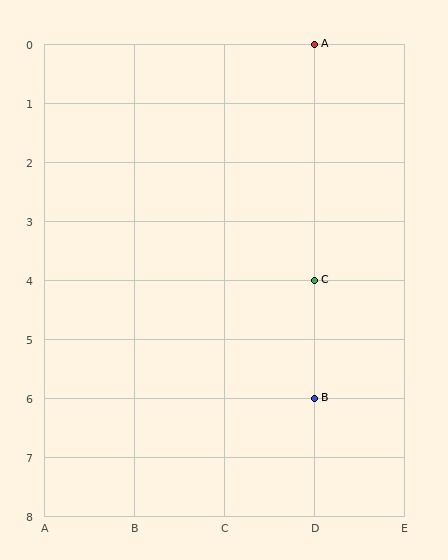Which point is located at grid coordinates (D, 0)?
Point A is at (D, 0).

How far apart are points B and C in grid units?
Points B and C are 2 rows apart.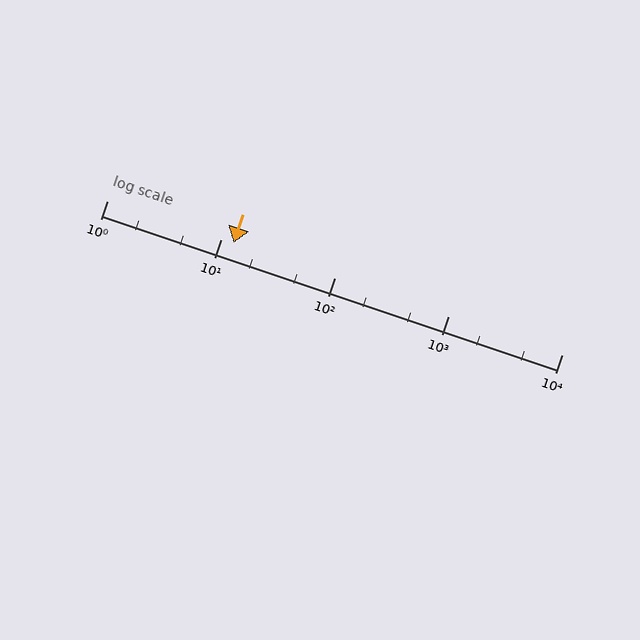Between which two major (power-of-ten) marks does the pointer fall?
The pointer is between 10 and 100.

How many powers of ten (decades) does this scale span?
The scale spans 4 decades, from 1 to 10000.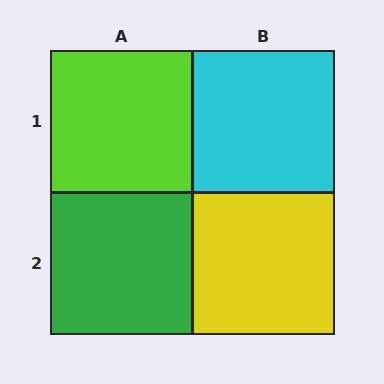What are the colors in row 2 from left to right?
Green, yellow.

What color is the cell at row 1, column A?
Lime.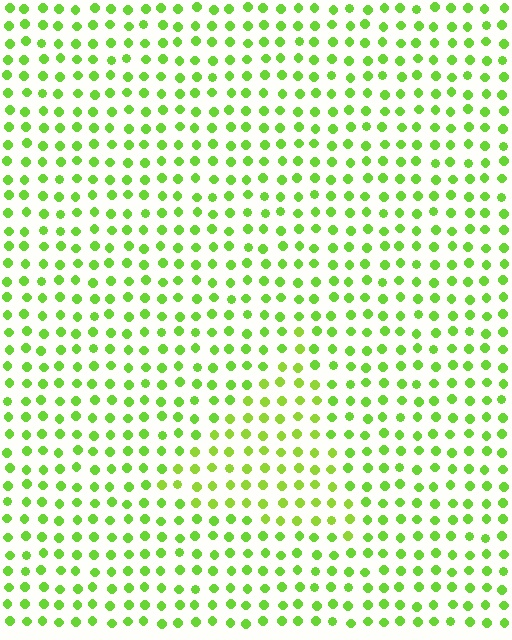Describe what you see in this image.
The image is filled with small lime elements in a uniform arrangement. A triangle-shaped region is visible where the elements are tinted to a slightly different hue, forming a subtle color boundary.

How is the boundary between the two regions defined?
The boundary is defined purely by a slight shift in hue (about 15 degrees). Spacing, size, and orientation are identical on both sides.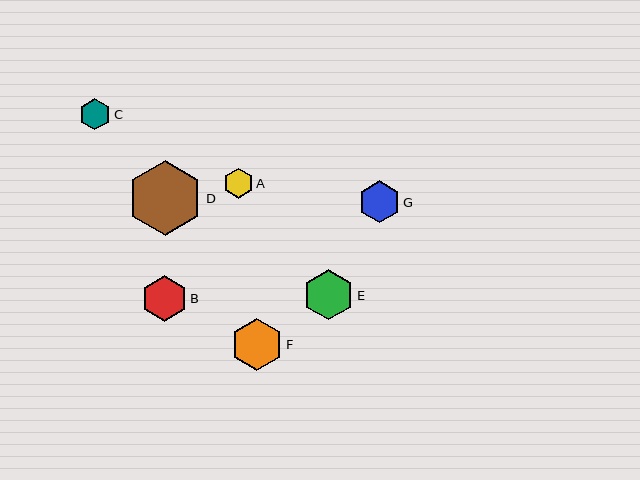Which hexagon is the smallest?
Hexagon A is the smallest with a size of approximately 30 pixels.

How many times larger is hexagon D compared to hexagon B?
Hexagon D is approximately 1.6 times the size of hexagon B.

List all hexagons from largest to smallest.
From largest to smallest: D, F, E, B, G, C, A.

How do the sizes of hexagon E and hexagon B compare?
Hexagon E and hexagon B are approximately the same size.